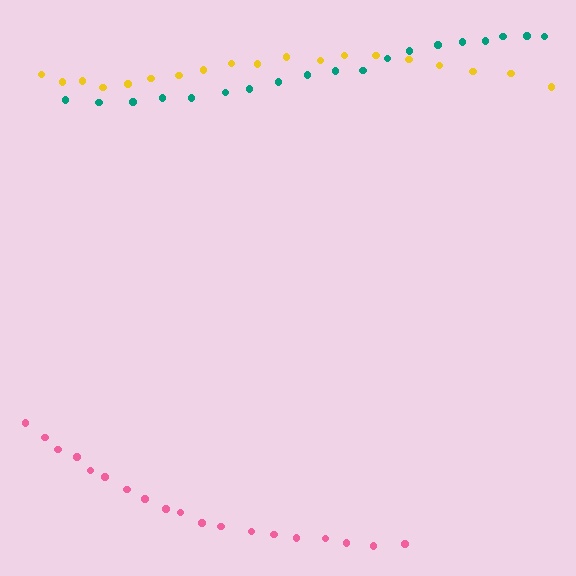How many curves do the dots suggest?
There are 3 distinct paths.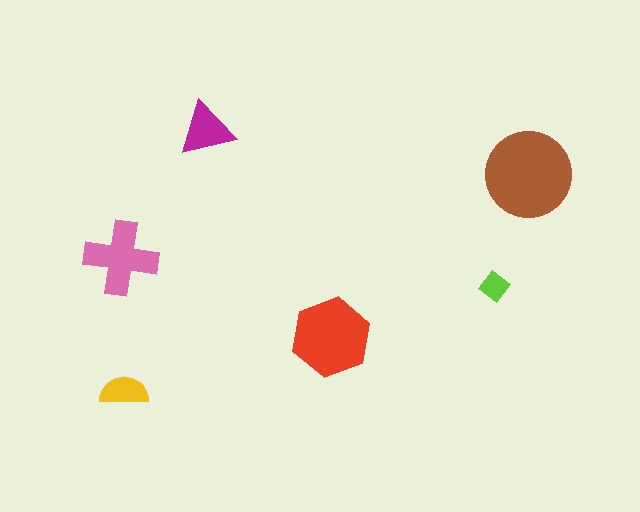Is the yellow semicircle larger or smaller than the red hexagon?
Smaller.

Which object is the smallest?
The lime diamond.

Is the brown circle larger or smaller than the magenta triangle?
Larger.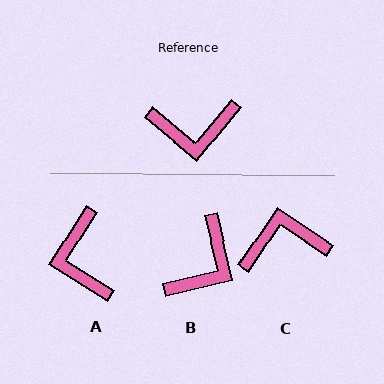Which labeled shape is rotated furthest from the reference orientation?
C, about 174 degrees away.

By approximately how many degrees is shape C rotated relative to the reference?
Approximately 174 degrees clockwise.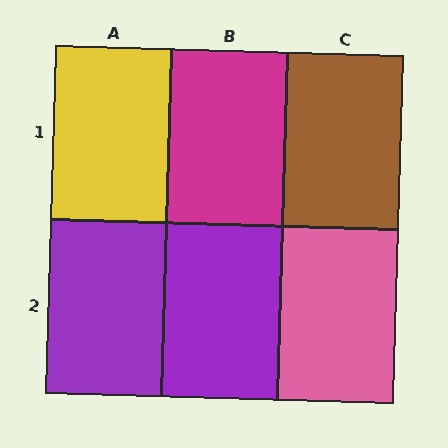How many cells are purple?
2 cells are purple.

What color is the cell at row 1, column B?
Magenta.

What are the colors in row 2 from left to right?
Purple, purple, pink.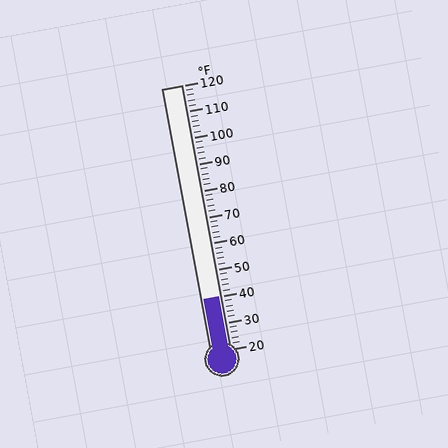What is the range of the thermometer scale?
The thermometer scale ranges from 20°F to 120°F.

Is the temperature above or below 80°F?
The temperature is below 80°F.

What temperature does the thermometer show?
The thermometer shows approximately 40°F.